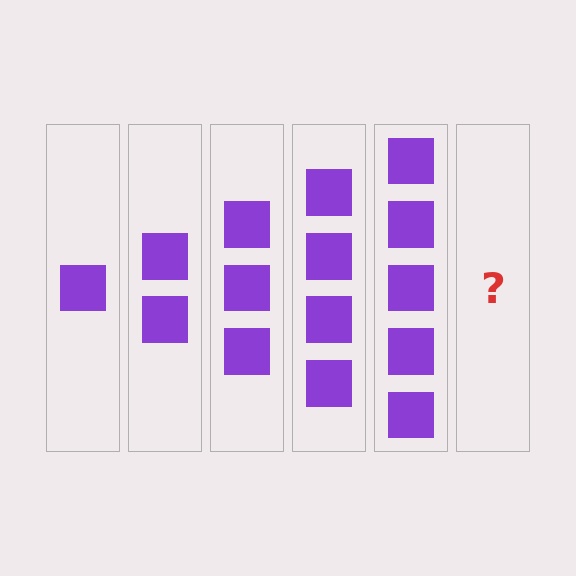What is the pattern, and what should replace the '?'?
The pattern is that each step adds one more square. The '?' should be 6 squares.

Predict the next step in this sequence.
The next step is 6 squares.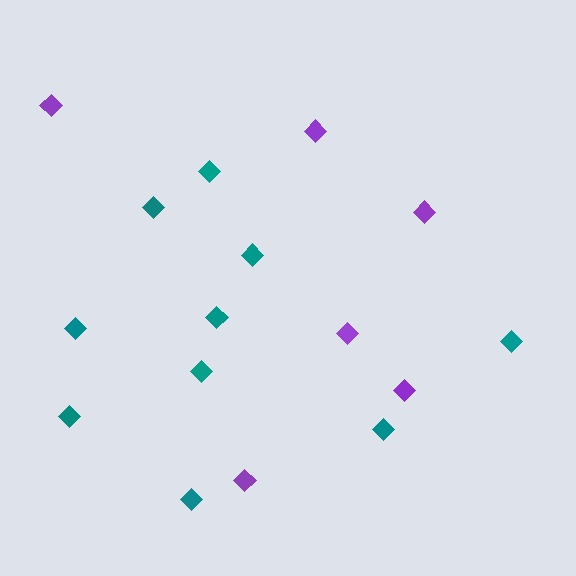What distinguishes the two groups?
There are 2 groups: one group of teal diamonds (10) and one group of purple diamonds (6).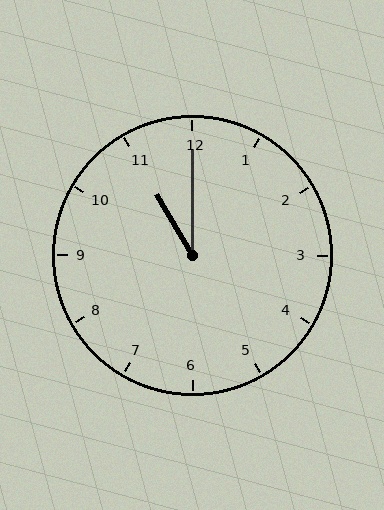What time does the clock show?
11:00.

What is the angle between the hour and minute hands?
Approximately 30 degrees.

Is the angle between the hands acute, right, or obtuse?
It is acute.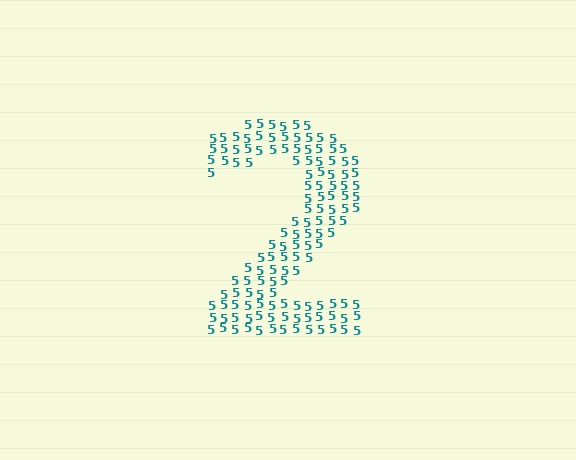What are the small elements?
The small elements are digit 5's.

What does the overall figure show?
The overall figure shows the digit 2.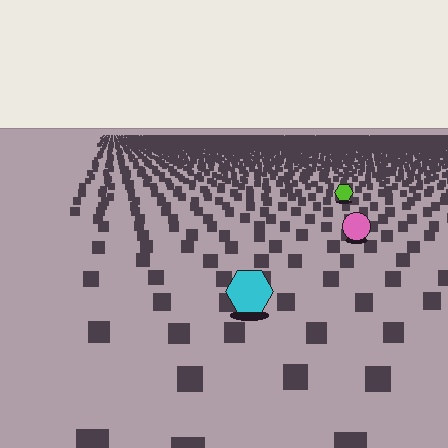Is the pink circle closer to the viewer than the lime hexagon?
Yes. The pink circle is closer — you can tell from the texture gradient: the ground texture is coarser near it.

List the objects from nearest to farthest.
From nearest to farthest: the cyan hexagon, the pink circle, the lime hexagon.